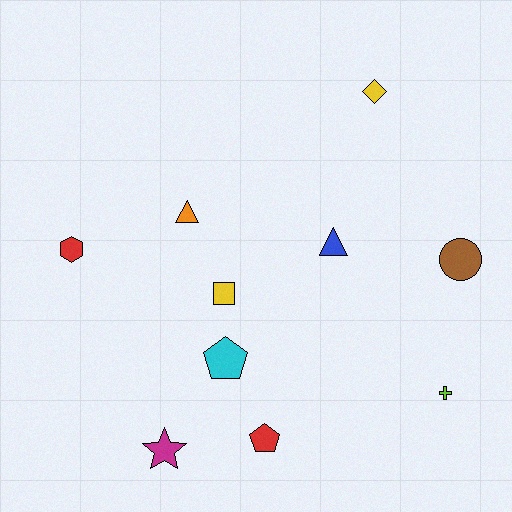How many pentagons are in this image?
There are 2 pentagons.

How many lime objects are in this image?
There is 1 lime object.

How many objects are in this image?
There are 10 objects.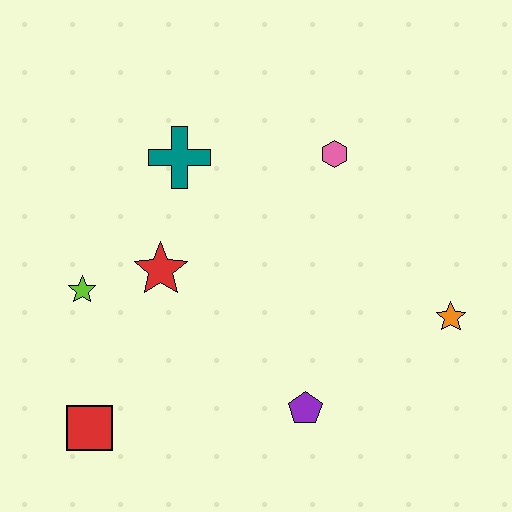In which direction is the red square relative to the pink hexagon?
The red square is below the pink hexagon.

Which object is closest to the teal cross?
The red star is closest to the teal cross.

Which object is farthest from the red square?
The orange star is farthest from the red square.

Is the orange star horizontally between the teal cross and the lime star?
No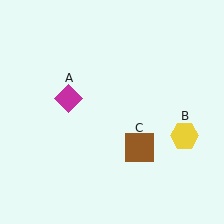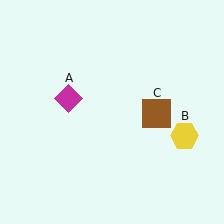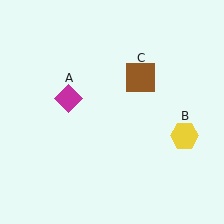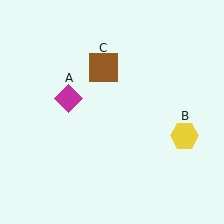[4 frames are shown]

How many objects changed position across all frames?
1 object changed position: brown square (object C).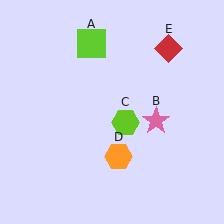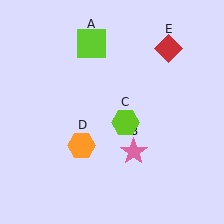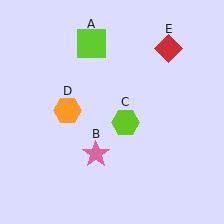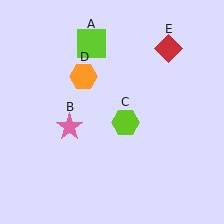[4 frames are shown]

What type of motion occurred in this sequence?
The pink star (object B), orange hexagon (object D) rotated clockwise around the center of the scene.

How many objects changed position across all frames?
2 objects changed position: pink star (object B), orange hexagon (object D).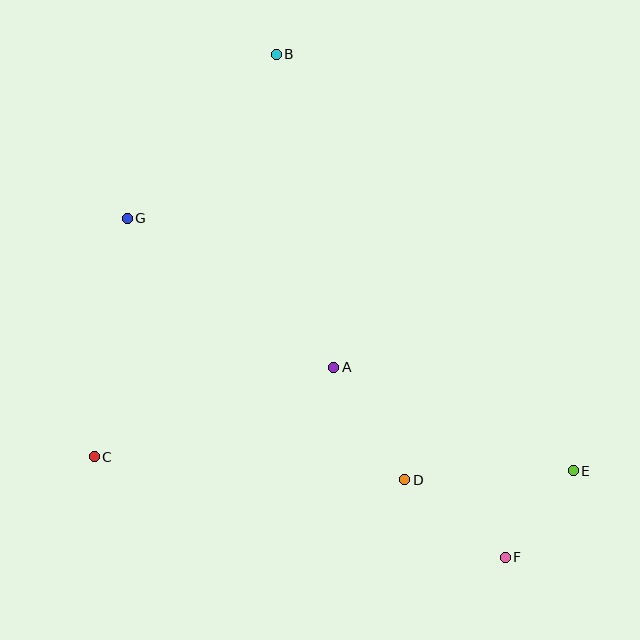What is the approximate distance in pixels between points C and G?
The distance between C and G is approximately 241 pixels.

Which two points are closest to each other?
Points E and F are closest to each other.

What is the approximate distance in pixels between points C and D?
The distance between C and D is approximately 311 pixels.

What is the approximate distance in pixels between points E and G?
The distance between E and G is approximately 513 pixels.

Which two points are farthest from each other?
Points B and F are farthest from each other.